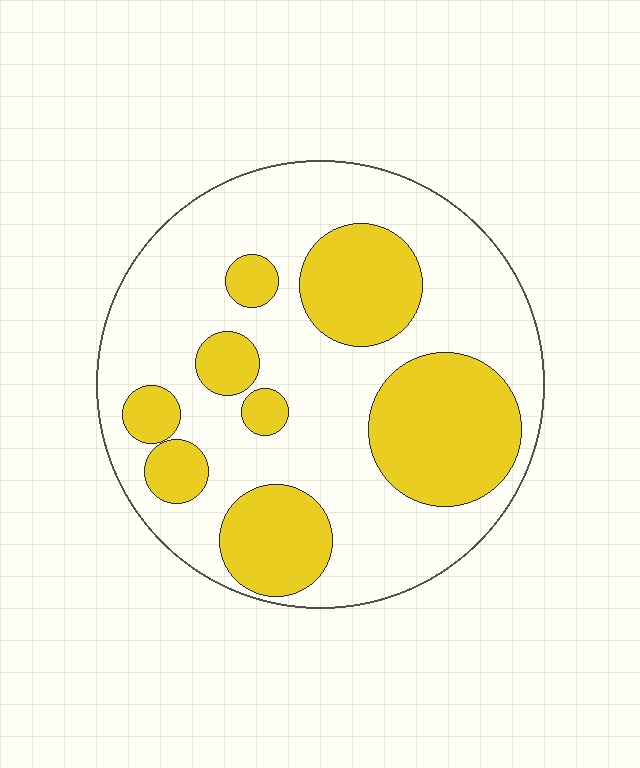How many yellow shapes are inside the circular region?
8.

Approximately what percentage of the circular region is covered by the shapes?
Approximately 35%.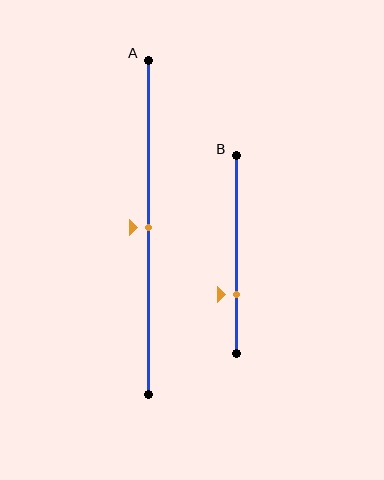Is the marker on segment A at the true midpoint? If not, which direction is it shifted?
Yes, the marker on segment A is at the true midpoint.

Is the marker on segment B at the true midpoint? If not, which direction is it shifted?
No, the marker on segment B is shifted downward by about 20% of the segment length.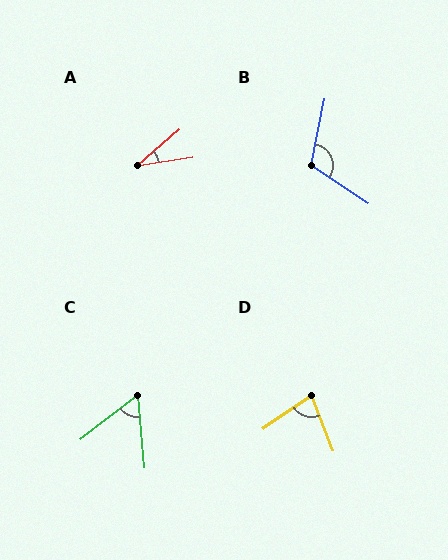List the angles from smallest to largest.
A (32°), C (57°), D (76°), B (112°).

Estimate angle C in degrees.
Approximately 57 degrees.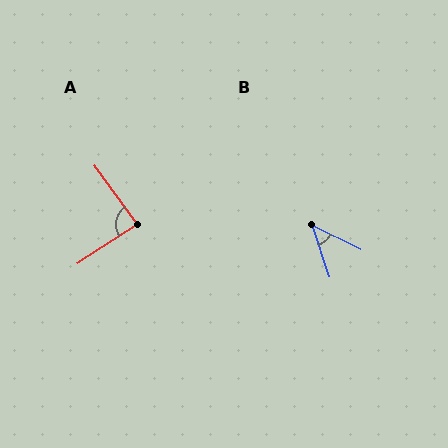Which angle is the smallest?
B, at approximately 45 degrees.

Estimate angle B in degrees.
Approximately 45 degrees.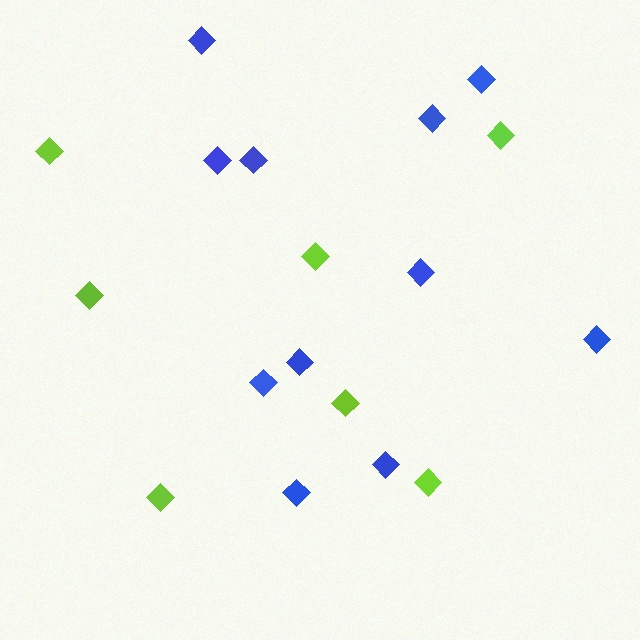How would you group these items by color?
There are 2 groups: one group of blue diamonds (11) and one group of lime diamonds (7).